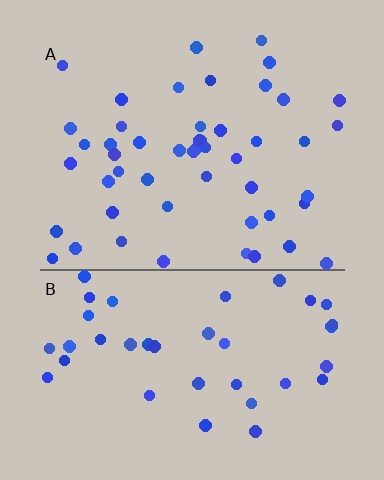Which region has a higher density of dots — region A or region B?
A (the top).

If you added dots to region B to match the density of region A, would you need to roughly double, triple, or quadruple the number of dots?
Approximately double.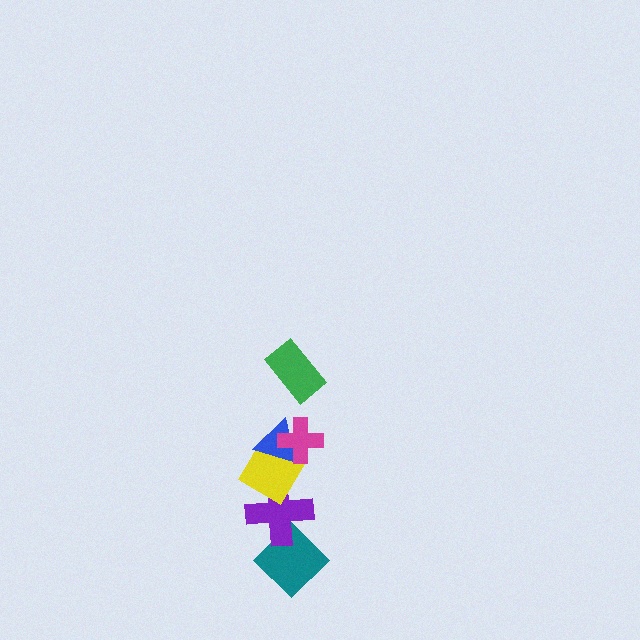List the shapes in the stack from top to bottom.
From top to bottom: the green rectangle, the magenta cross, the blue triangle, the yellow diamond, the purple cross, the teal diamond.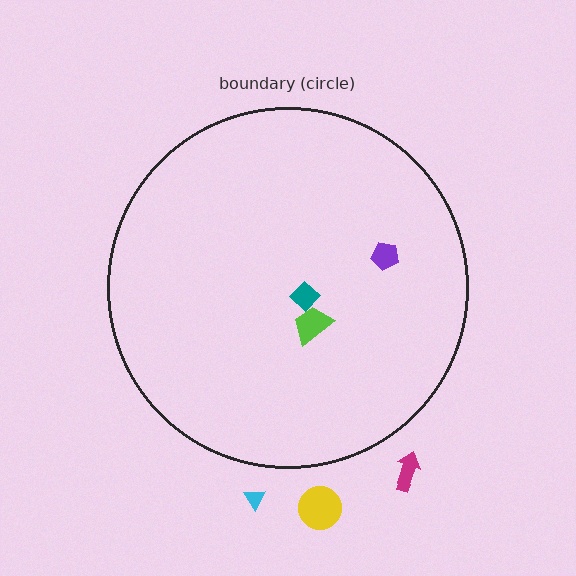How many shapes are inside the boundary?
3 inside, 3 outside.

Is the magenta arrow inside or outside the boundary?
Outside.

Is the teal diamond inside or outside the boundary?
Inside.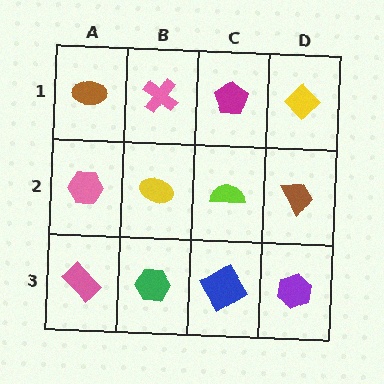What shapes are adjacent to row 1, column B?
A yellow ellipse (row 2, column B), a brown ellipse (row 1, column A), a magenta pentagon (row 1, column C).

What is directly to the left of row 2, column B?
A pink hexagon.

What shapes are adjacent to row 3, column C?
A lime semicircle (row 2, column C), a green hexagon (row 3, column B), a purple hexagon (row 3, column D).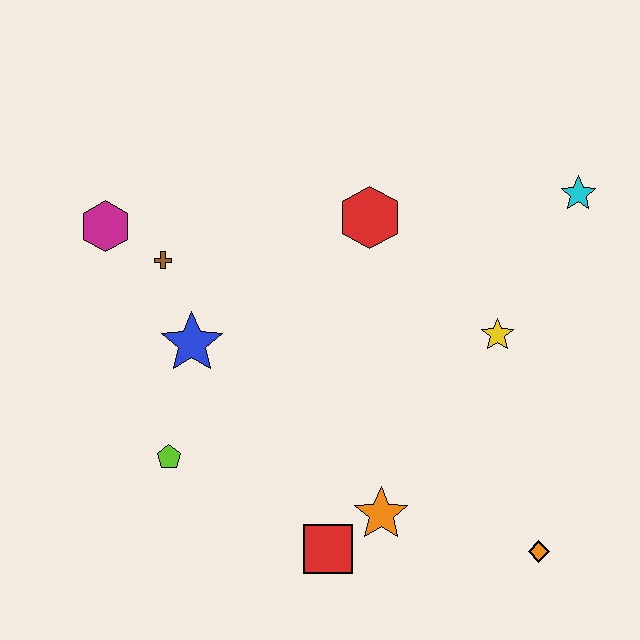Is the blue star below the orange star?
No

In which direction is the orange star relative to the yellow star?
The orange star is below the yellow star.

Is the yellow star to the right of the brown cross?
Yes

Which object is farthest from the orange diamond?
The magenta hexagon is farthest from the orange diamond.